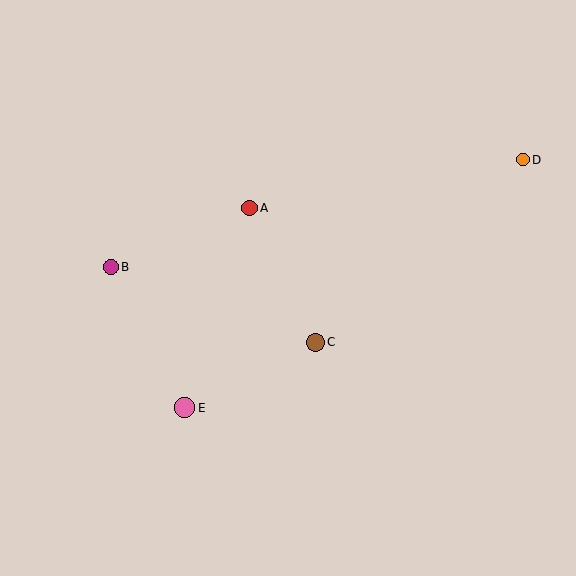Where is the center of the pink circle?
The center of the pink circle is at (185, 408).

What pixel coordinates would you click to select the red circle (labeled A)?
Click at (249, 208) to select the red circle A.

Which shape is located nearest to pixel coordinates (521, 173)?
The orange circle (labeled D) at (523, 160) is nearest to that location.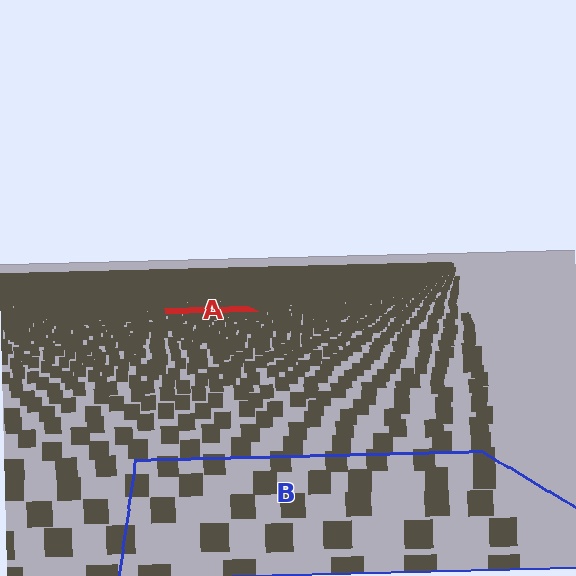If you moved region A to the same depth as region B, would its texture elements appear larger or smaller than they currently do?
They would appear larger. At a closer depth, the same texture elements are projected at a bigger on-screen size.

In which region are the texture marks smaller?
The texture marks are smaller in region A, because it is farther away.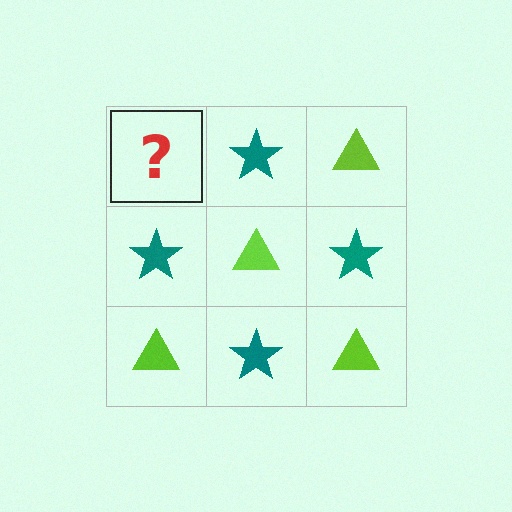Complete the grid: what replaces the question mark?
The question mark should be replaced with a lime triangle.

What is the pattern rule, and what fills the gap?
The rule is that it alternates lime triangle and teal star in a checkerboard pattern. The gap should be filled with a lime triangle.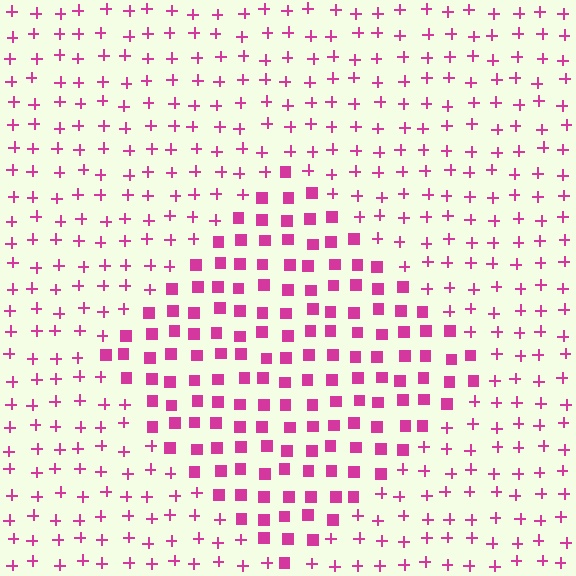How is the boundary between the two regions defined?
The boundary is defined by a change in element shape: squares inside vs. plus signs outside. All elements share the same color and spacing.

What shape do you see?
I see a diamond.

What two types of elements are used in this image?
The image uses squares inside the diamond region and plus signs outside it.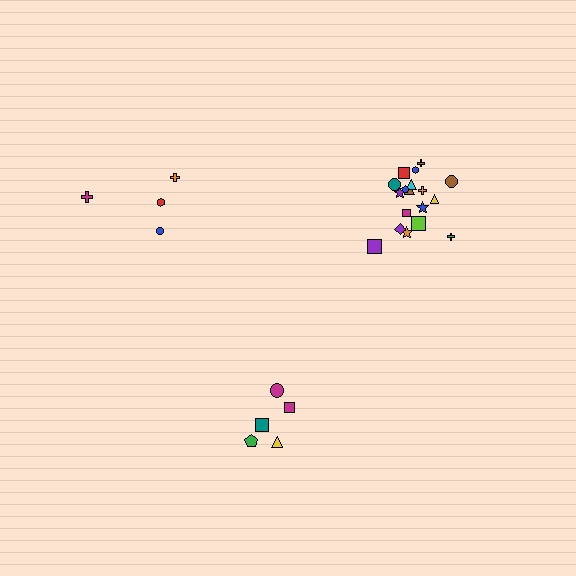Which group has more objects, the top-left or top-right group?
The top-right group.